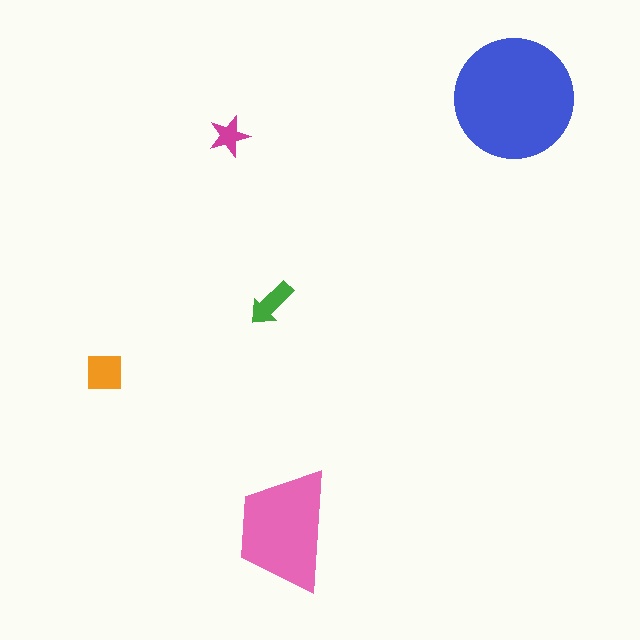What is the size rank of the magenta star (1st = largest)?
5th.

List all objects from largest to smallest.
The blue circle, the pink trapezoid, the orange square, the green arrow, the magenta star.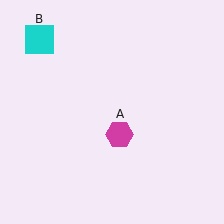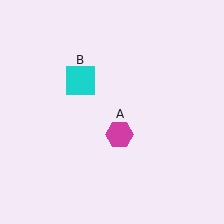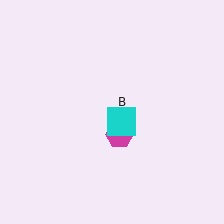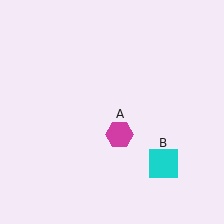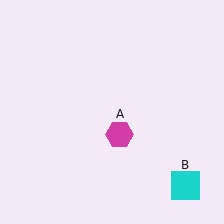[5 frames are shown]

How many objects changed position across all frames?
1 object changed position: cyan square (object B).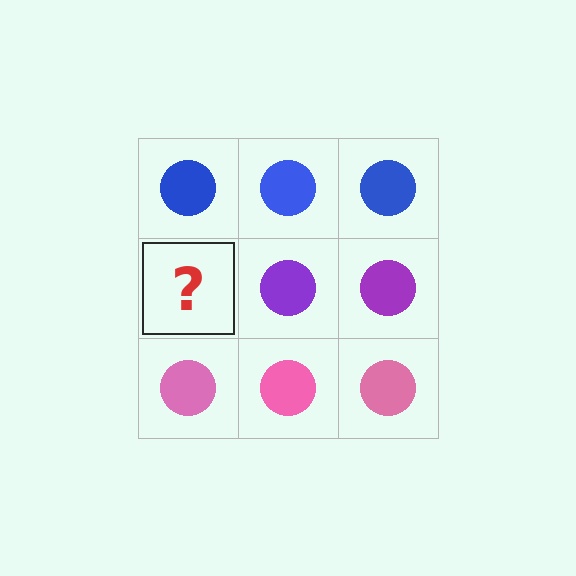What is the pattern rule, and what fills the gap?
The rule is that each row has a consistent color. The gap should be filled with a purple circle.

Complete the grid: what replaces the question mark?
The question mark should be replaced with a purple circle.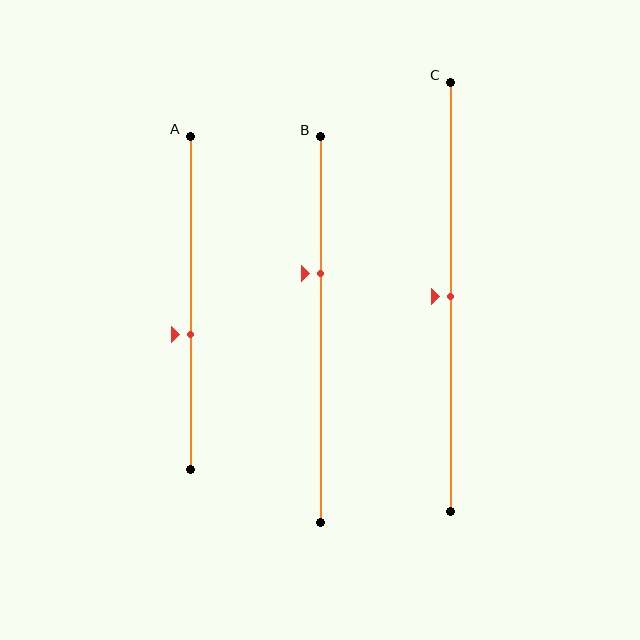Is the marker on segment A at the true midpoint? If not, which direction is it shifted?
No, the marker on segment A is shifted downward by about 9% of the segment length.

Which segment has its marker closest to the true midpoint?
Segment C has its marker closest to the true midpoint.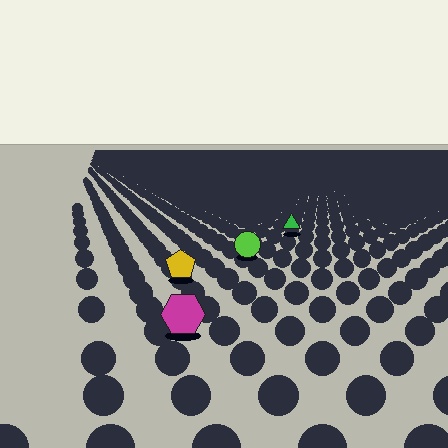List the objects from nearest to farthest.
From nearest to farthest: the magenta hexagon, the yellow pentagon, the lime circle, the green triangle.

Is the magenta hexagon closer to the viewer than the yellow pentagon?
Yes. The magenta hexagon is closer — you can tell from the texture gradient: the ground texture is coarser near it.